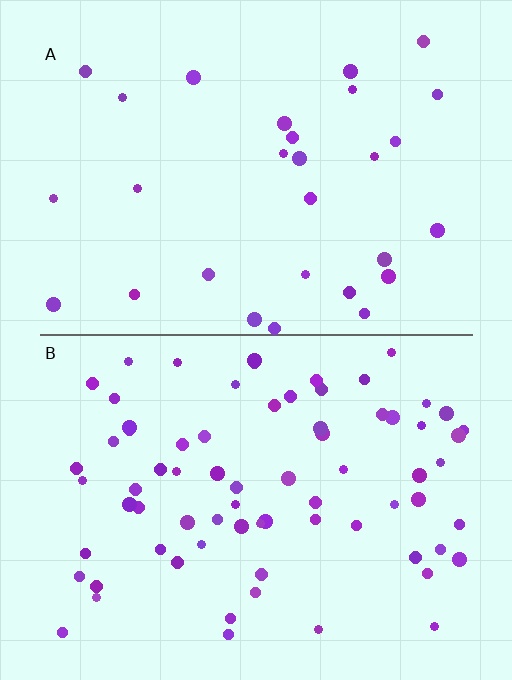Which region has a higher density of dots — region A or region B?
B (the bottom).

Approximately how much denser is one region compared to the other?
Approximately 2.5× — region B over region A.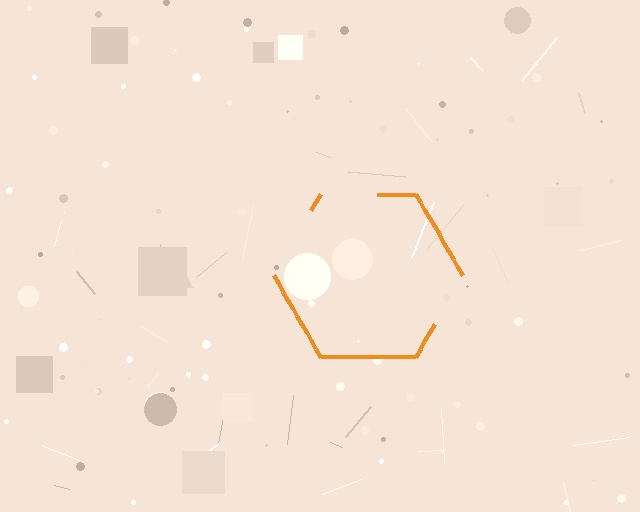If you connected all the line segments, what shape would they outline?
They would outline a hexagon.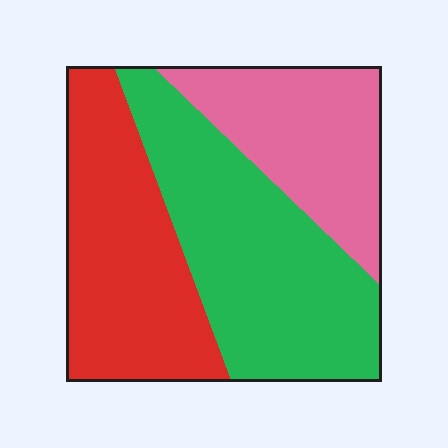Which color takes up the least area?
Pink, at roughly 25%.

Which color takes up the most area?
Green, at roughly 40%.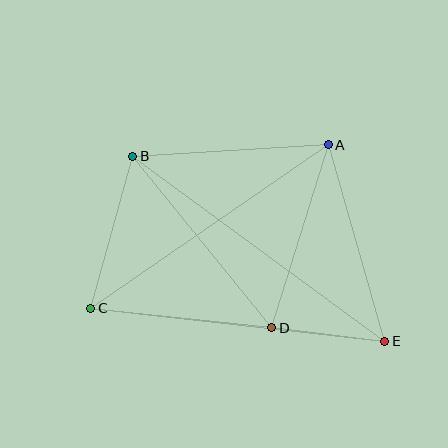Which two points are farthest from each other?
Points B and E are farthest from each other.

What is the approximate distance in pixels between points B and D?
The distance between B and D is approximately 221 pixels.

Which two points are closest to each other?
Points D and E are closest to each other.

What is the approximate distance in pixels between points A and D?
The distance between A and D is approximately 191 pixels.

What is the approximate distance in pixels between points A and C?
The distance between A and C is approximately 288 pixels.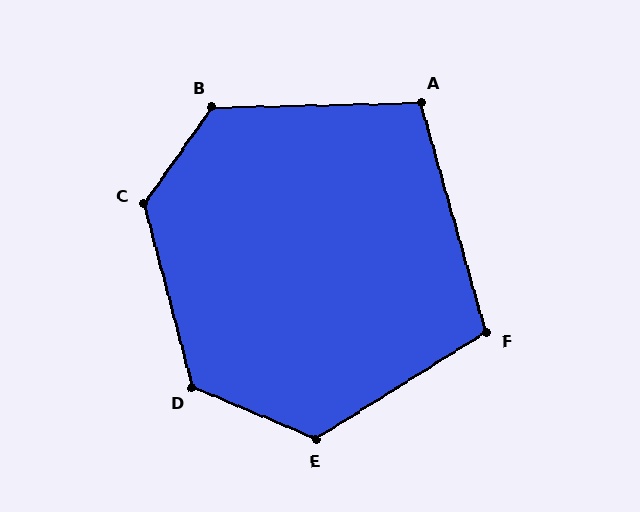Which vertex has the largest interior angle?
C, at approximately 130 degrees.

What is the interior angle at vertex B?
Approximately 127 degrees (obtuse).